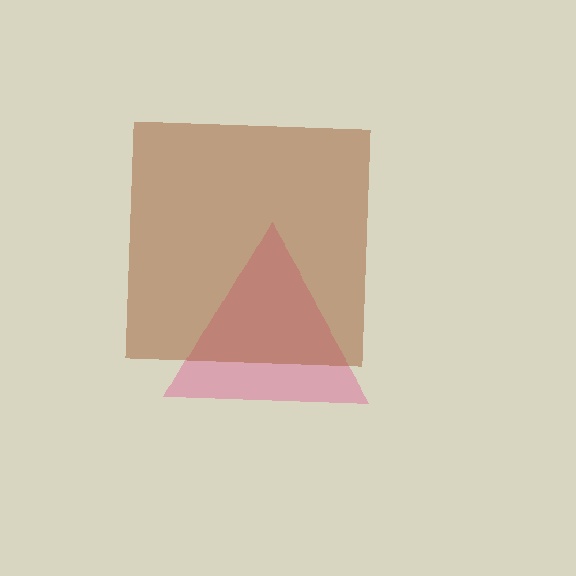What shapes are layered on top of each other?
The layered shapes are: a pink triangle, a brown square.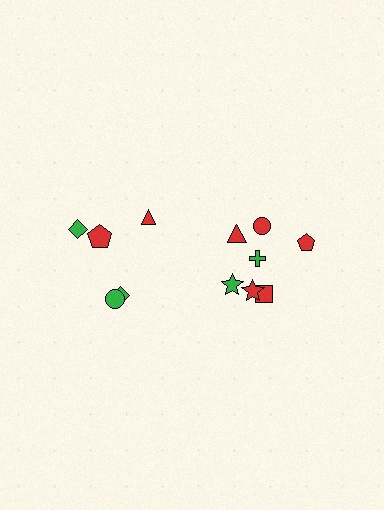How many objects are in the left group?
There are 5 objects.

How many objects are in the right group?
There are 7 objects.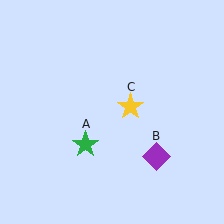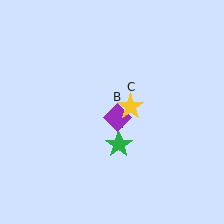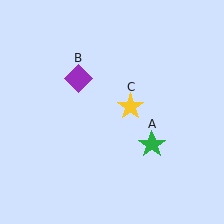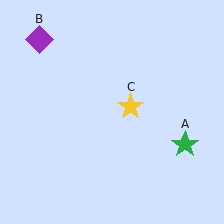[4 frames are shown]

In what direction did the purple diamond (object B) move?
The purple diamond (object B) moved up and to the left.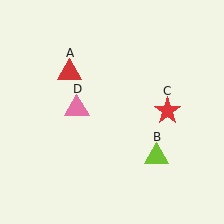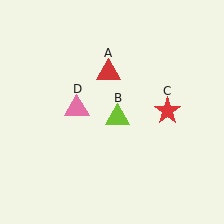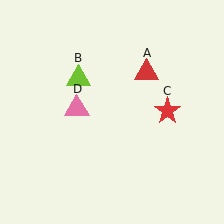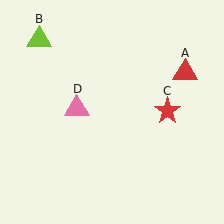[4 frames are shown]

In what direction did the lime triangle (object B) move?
The lime triangle (object B) moved up and to the left.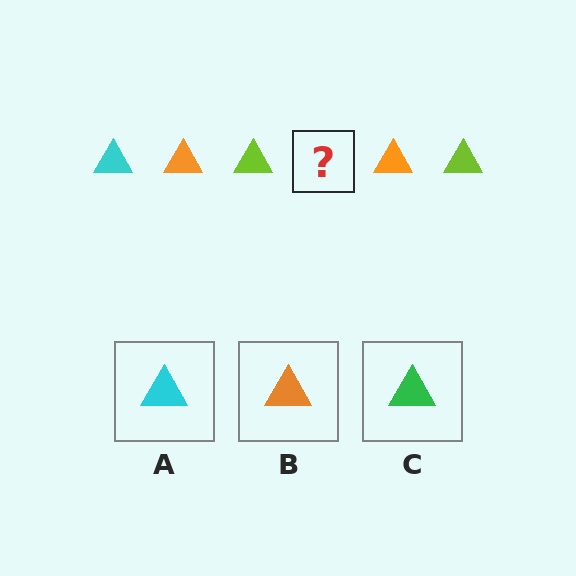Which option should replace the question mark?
Option A.